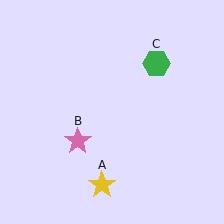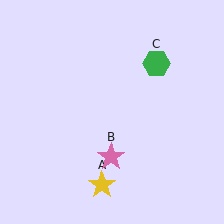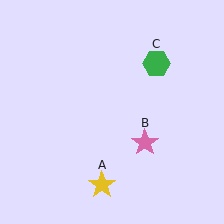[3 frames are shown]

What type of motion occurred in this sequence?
The pink star (object B) rotated counterclockwise around the center of the scene.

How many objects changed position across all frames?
1 object changed position: pink star (object B).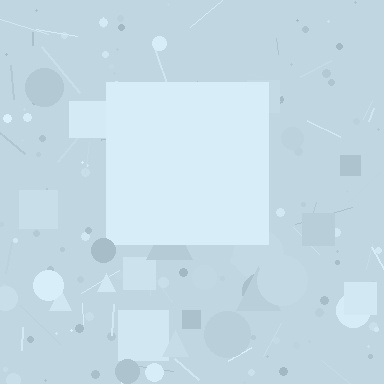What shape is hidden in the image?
A square is hidden in the image.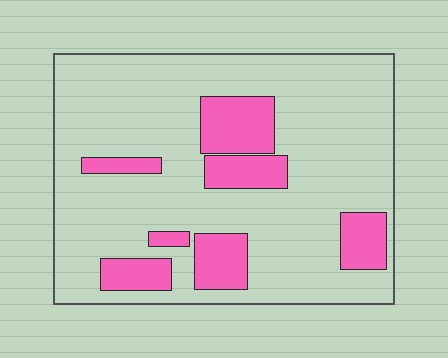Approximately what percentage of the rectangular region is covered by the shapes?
Approximately 20%.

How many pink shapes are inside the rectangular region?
7.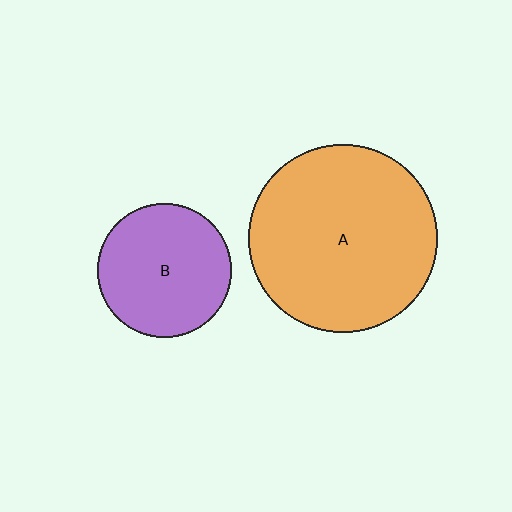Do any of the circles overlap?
No, none of the circles overlap.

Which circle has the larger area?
Circle A (orange).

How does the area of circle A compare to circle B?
Approximately 2.0 times.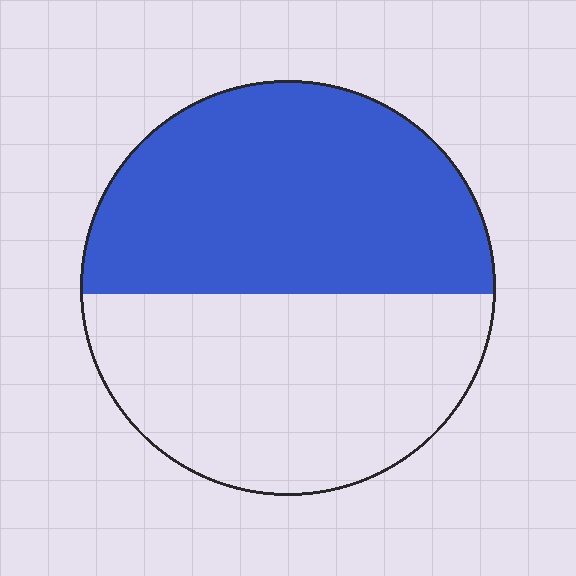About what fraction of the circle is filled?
About one half (1/2).